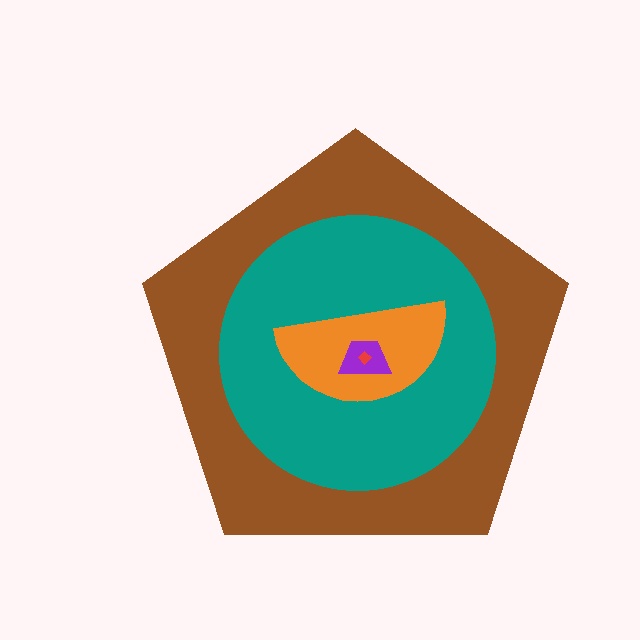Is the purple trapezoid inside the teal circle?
Yes.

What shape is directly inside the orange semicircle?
The purple trapezoid.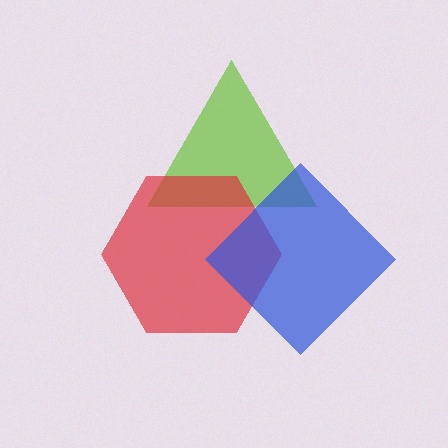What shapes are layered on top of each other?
The layered shapes are: a lime triangle, a red hexagon, a blue diamond.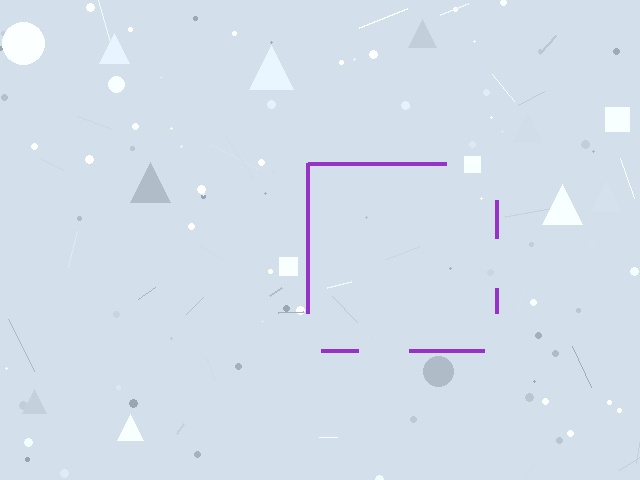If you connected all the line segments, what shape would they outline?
They would outline a square.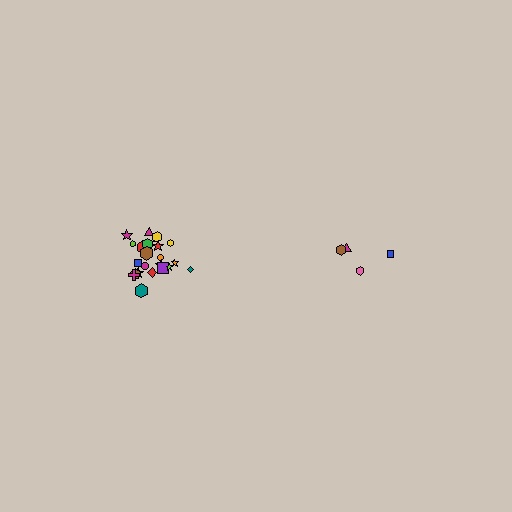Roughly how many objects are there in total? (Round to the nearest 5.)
Roughly 30 objects in total.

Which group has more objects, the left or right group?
The left group.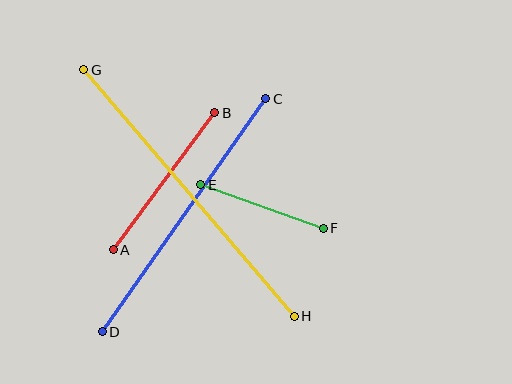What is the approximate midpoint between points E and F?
The midpoint is at approximately (262, 206) pixels.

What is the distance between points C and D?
The distance is approximately 285 pixels.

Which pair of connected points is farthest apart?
Points G and H are farthest apart.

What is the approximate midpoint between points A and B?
The midpoint is at approximately (164, 181) pixels.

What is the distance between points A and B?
The distance is approximately 170 pixels.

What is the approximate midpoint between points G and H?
The midpoint is at approximately (189, 193) pixels.